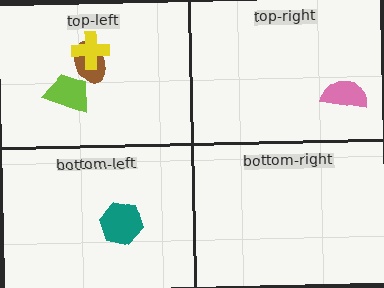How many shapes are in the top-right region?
1.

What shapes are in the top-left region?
The brown ellipse, the lime trapezoid, the yellow cross.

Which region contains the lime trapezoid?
The top-left region.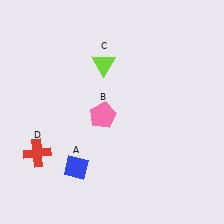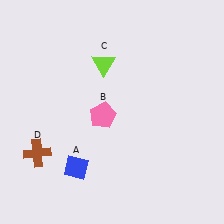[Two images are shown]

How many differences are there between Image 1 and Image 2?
There is 1 difference between the two images.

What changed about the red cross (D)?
In Image 1, D is red. In Image 2, it changed to brown.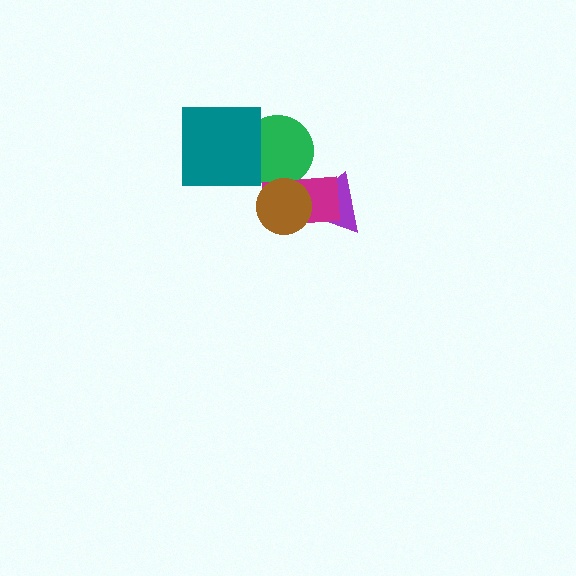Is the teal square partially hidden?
No, no other shape covers it.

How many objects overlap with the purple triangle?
2 objects overlap with the purple triangle.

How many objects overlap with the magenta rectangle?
3 objects overlap with the magenta rectangle.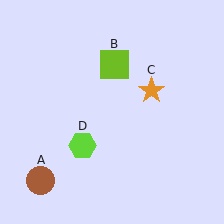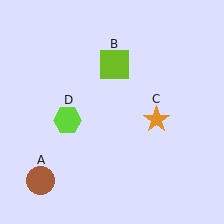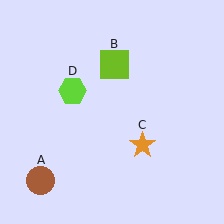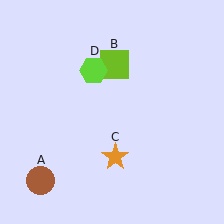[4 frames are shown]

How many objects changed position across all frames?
2 objects changed position: orange star (object C), lime hexagon (object D).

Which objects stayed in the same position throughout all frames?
Brown circle (object A) and lime square (object B) remained stationary.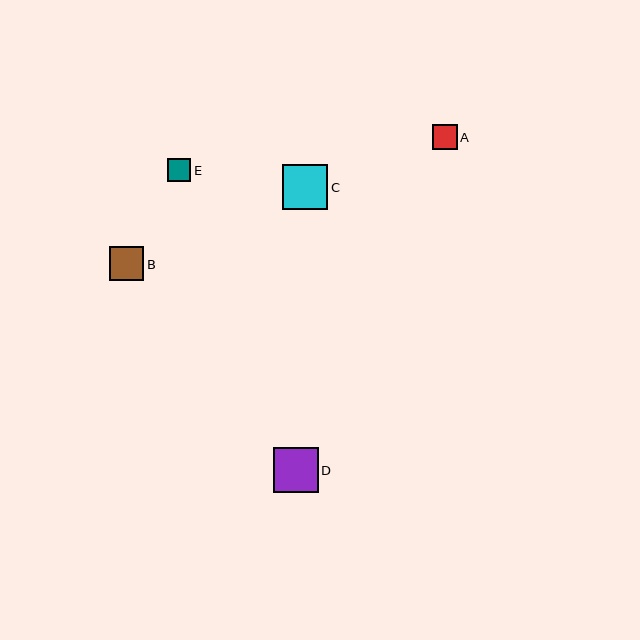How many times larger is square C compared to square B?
Square C is approximately 1.3 times the size of square B.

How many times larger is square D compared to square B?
Square D is approximately 1.3 times the size of square B.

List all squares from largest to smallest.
From largest to smallest: C, D, B, A, E.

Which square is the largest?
Square C is the largest with a size of approximately 46 pixels.